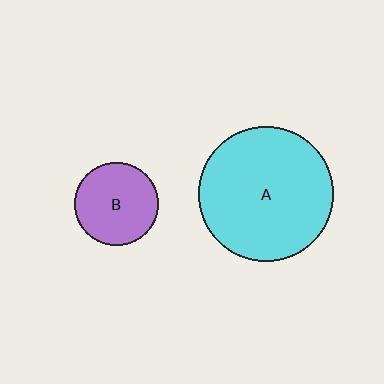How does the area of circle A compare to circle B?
Approximately 2.6 times.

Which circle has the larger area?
Circle A (cyan).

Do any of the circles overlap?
No, none of the circles overlap.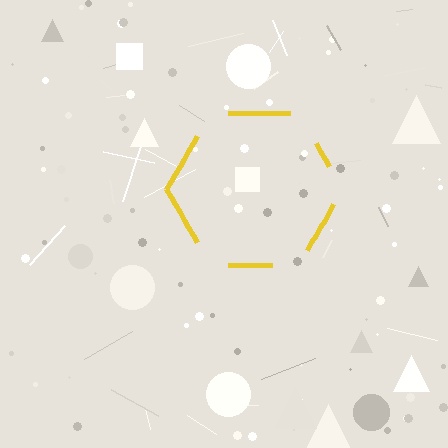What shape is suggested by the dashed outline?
The dashed outline suggests a hexagon.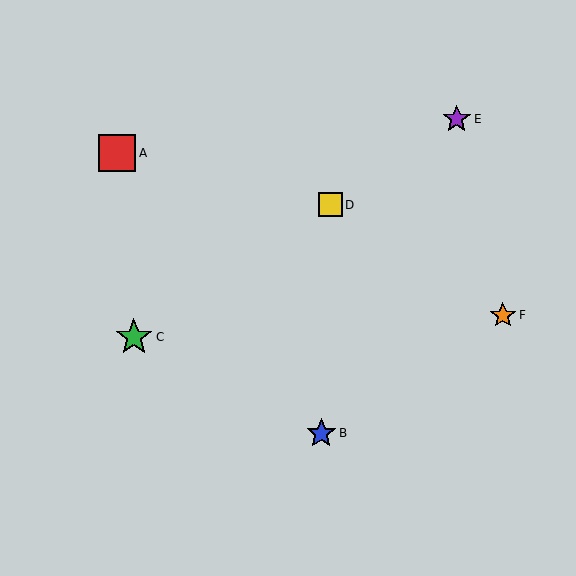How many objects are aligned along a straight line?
3 objects (C, D, E) are aligned along a straight line.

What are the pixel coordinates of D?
Object D is at (330, 205).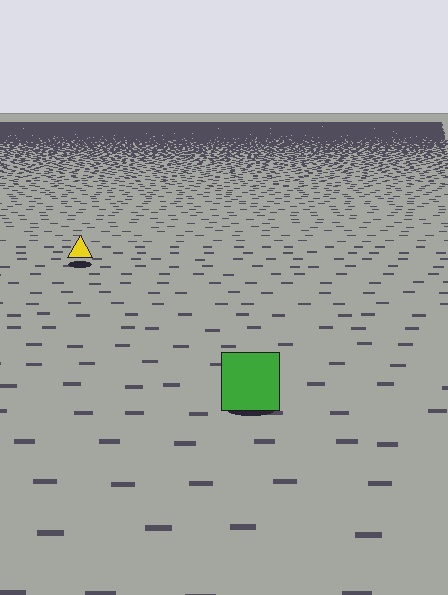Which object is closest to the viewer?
The green square is closest. The texture marks near it are larger and more spread out.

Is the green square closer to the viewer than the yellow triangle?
Yes. The green square is closer — you can tell from the texture gradient: the ground texture is coarser near it.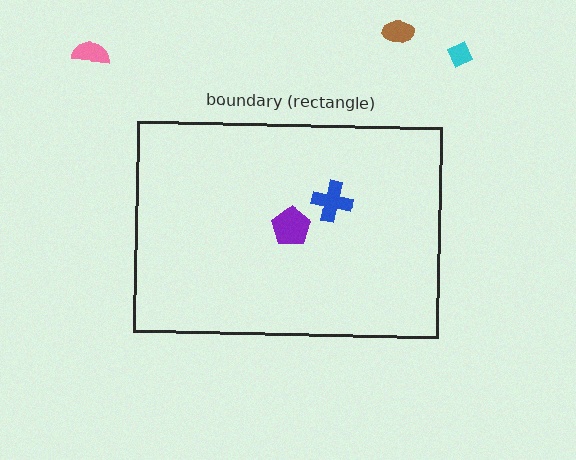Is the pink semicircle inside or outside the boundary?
Outside.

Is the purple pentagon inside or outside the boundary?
Inside.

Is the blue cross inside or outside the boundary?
Inside.